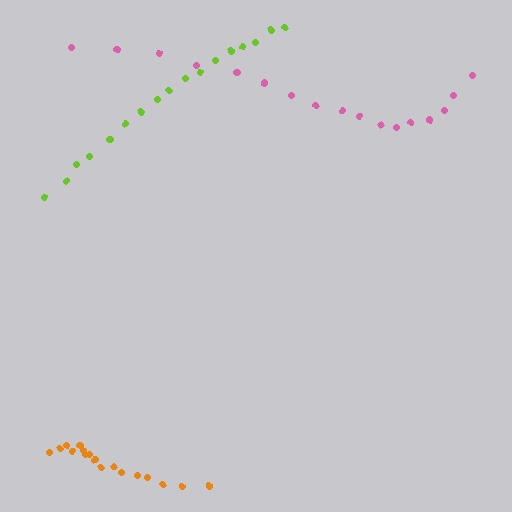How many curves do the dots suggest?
There are 3 distinct paths.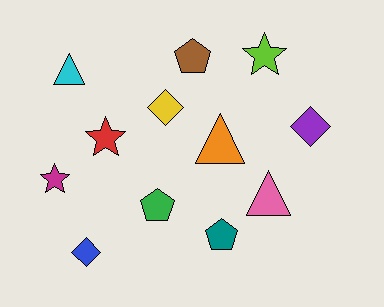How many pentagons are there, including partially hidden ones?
There are 3 pentagons.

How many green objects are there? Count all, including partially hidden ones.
There is 1 green object.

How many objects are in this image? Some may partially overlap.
There are 12 objects.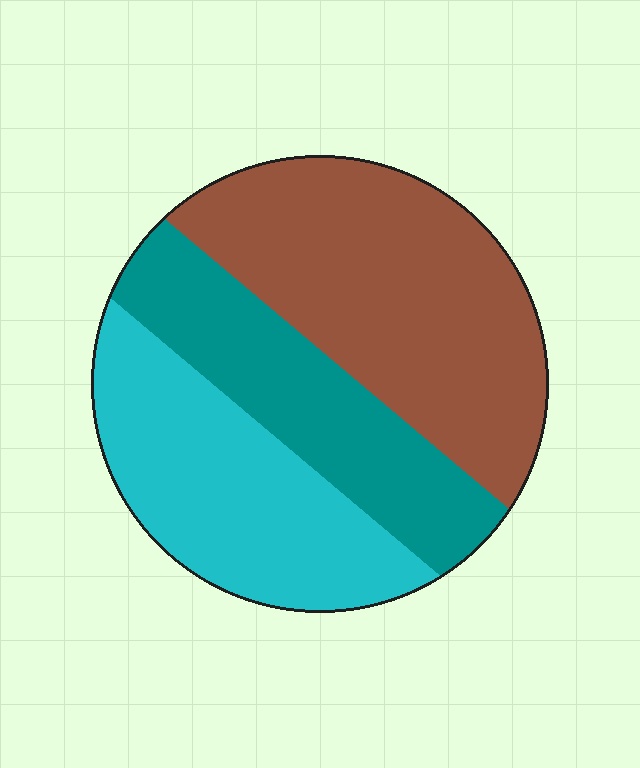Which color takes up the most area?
Brown, at roughly 45%.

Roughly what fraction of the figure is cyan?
Cyan takes up between a sixth and a third of the figure.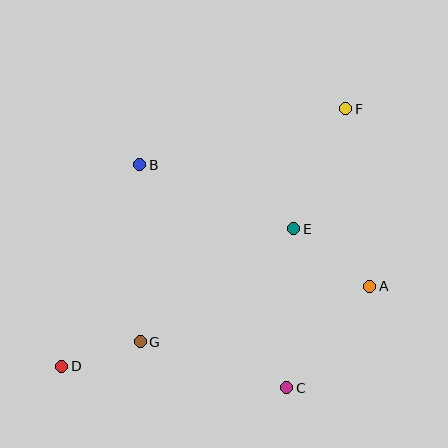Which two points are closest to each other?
Points D and G are closest to each other.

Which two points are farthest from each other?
Points D and F are farthest from each other.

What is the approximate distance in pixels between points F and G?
The distance between F and G is approximately 311 pixels.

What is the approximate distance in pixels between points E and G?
The distance between E and G is approximately 190 pixels.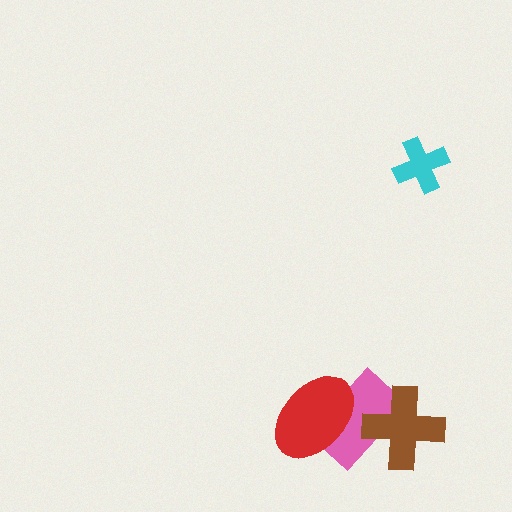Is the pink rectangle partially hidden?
Yes, it is partially covered by another shape.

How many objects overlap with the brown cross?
1 object overlaps with the brown cross.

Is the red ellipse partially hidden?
No, no other shape covers it.